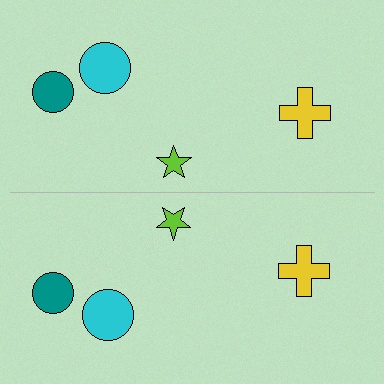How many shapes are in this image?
There are 8 shapes in this image.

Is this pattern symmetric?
Yes, this pattern has bilateral (reflection) symmetry.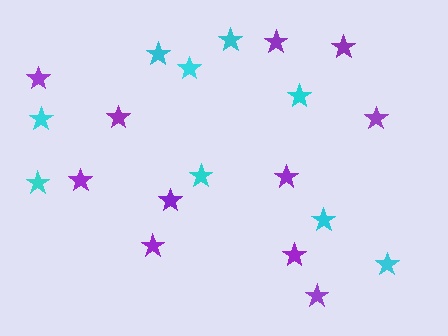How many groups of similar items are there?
There are 2 groups: one group of purple stars (11) and one group of cyan stars (9).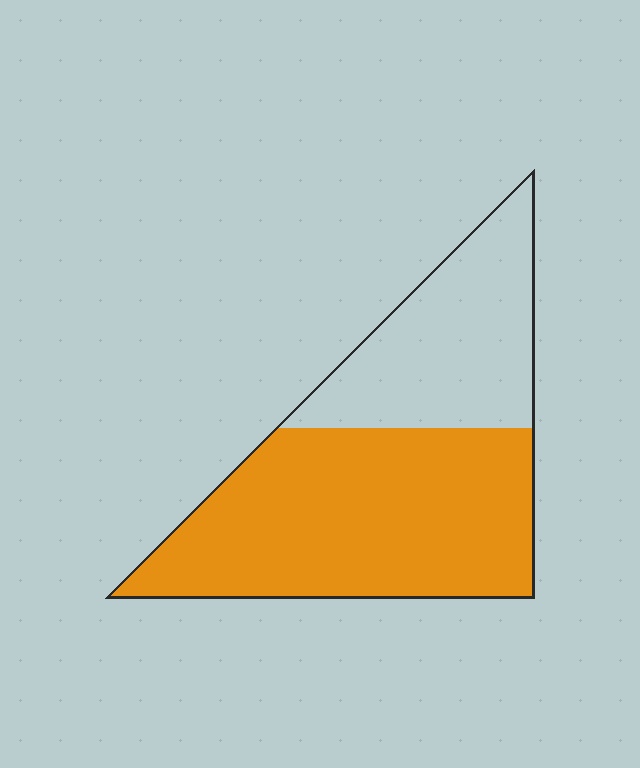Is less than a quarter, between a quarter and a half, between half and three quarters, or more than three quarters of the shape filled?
Between half and three quarters.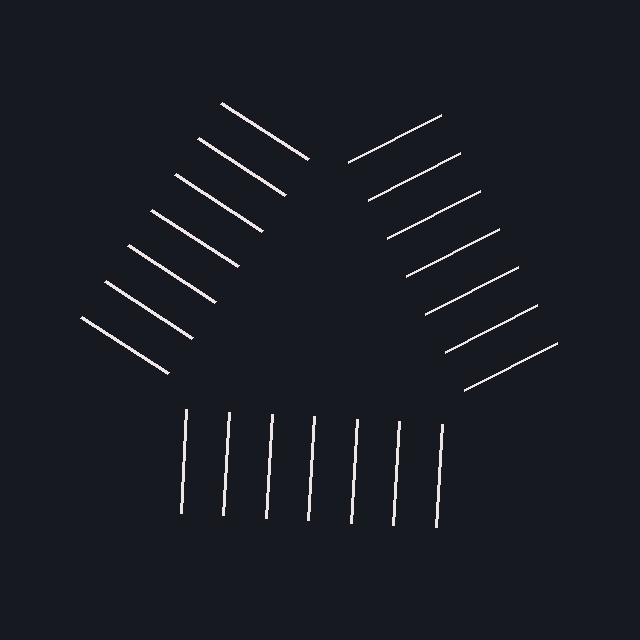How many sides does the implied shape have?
3 sides — the line-ends trace a triangle.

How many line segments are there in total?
21 — 7 along each of the 3 edges.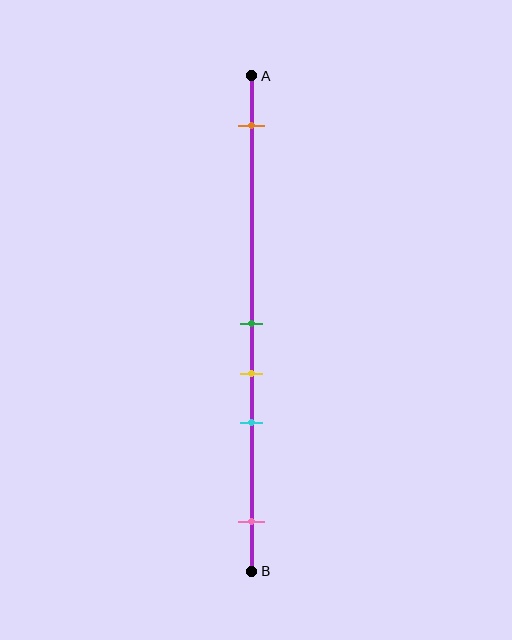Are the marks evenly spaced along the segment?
No, the marks are not evenly spaced.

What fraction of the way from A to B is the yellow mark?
The yellow mark is approximately 60% (0.6) of the way from A to B.